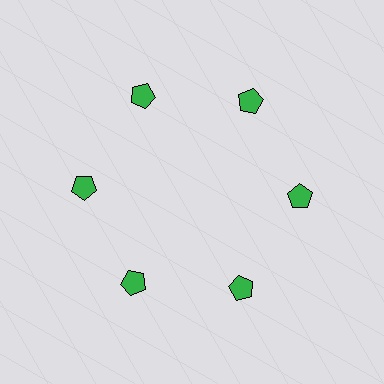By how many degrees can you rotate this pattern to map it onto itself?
The pattern maps onto itself every 60 degrees of rotation.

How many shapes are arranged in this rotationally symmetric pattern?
There are 6 shapes, arranged in 6 groups of 1.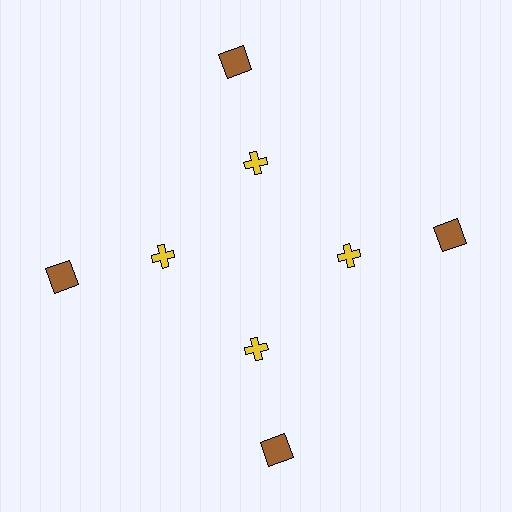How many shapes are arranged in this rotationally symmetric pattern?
There are 8 shapes, arranged in 4 groups of 2.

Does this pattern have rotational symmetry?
Yes, this pattern has 4-fold rotational symmetry. It looks the same after rotating 90 degrees around the center.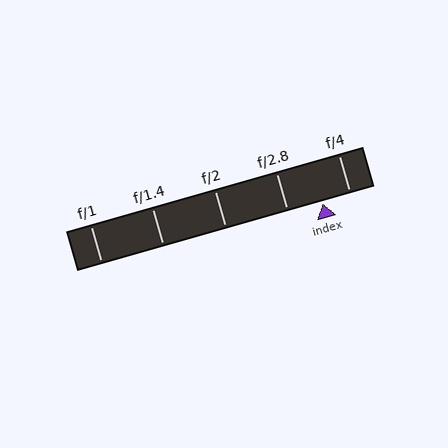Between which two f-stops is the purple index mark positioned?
The index mark is between f/2.8 and f/4.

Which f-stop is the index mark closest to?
The index mark is closest to f/4.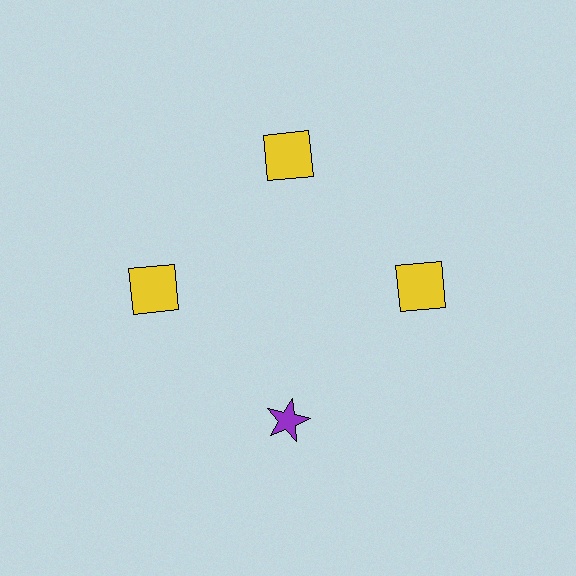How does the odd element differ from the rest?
It differs in both color (purple instead of yellow) and shape (star instead of square).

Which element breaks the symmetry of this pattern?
The purple star at roughly the 6 o'clock position breaks the symmetry. All other shapes are yellow squares.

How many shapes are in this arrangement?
There are 4 shapes arranged in a ring pattern.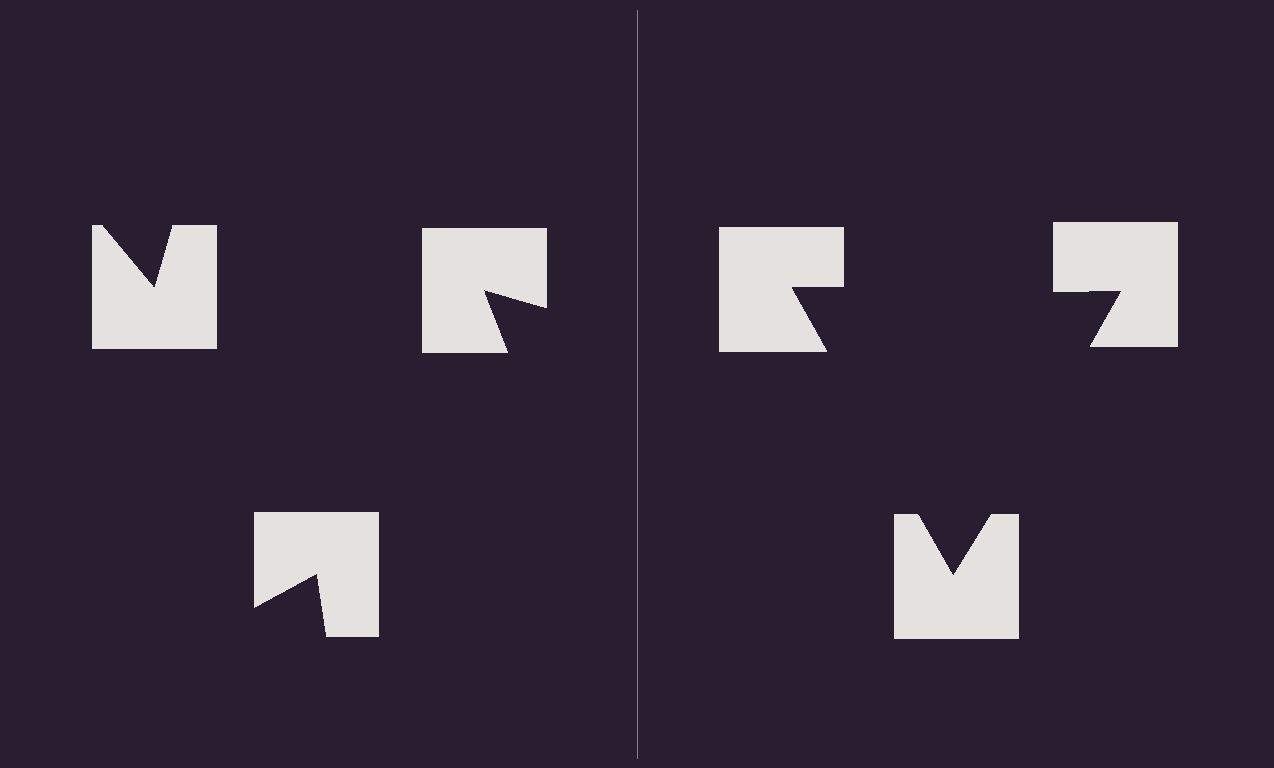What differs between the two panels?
The notched squares are positioned identically on both sides; only the wedge orientations differ. On the right they align to a triangle; on the left they are misaligned.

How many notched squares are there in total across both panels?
6 — 3 on each side.